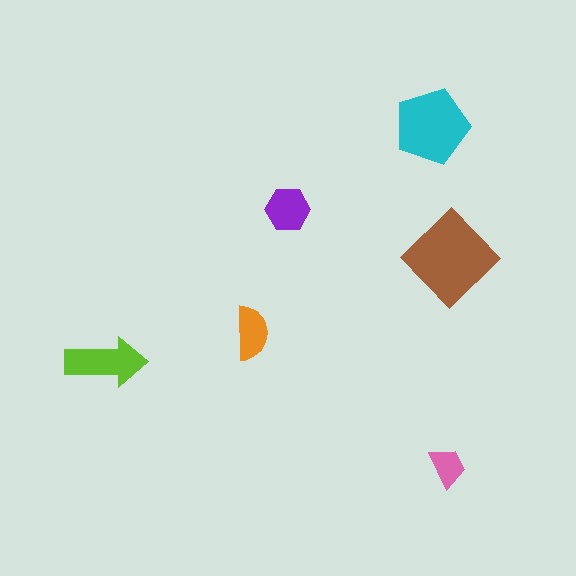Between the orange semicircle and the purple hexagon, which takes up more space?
The purple hexagon.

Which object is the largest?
The brown diamond.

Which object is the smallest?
The pink trapezoid.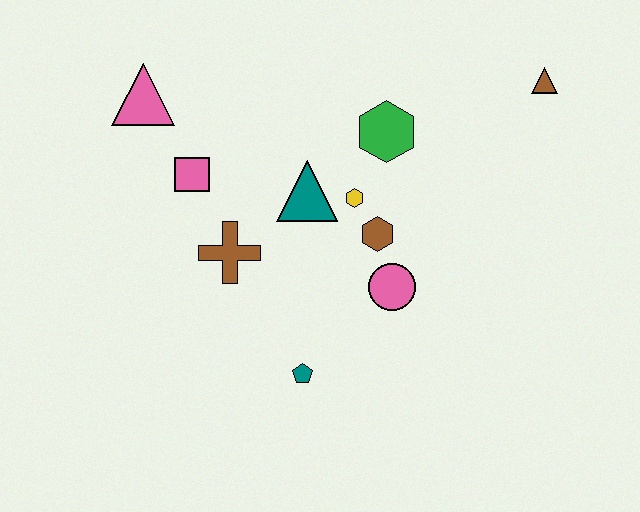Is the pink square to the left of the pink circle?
Yes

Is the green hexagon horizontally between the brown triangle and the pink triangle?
Yes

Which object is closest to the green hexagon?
The yellow hexagon is closest to the green hexagon.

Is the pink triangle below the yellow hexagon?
No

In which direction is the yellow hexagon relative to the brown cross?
The yellow hexagon is to the right of the brown cross.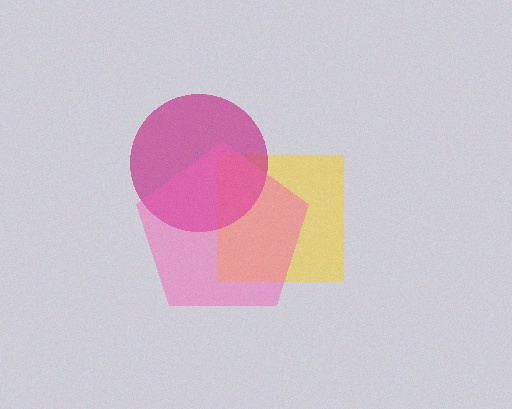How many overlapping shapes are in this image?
There are 3 overlapping shapes in the image.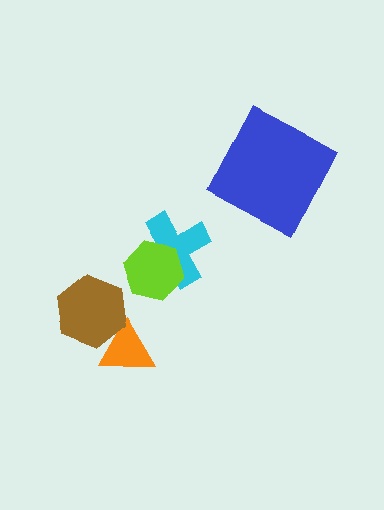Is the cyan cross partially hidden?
Yes, it is partially covered by another shape.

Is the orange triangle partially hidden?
Yes, it is partially covered by another shape.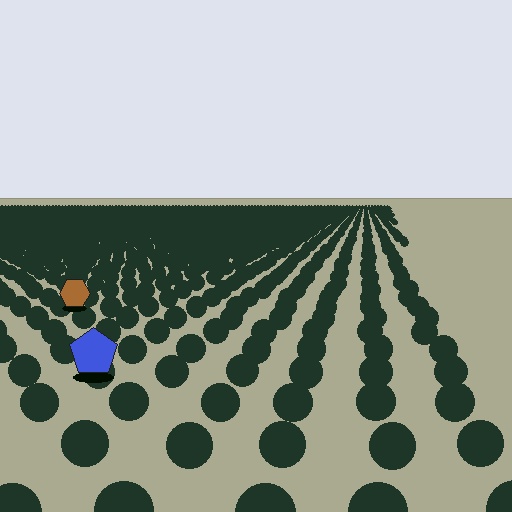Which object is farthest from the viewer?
The brown hexagon is farthest from the viewer. It appears smaller and the ground texture around it is denser.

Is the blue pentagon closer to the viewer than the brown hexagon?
Yes. The blue pentagon is closer — you can tell from the texture gradient: the ground texture is coarser near it.